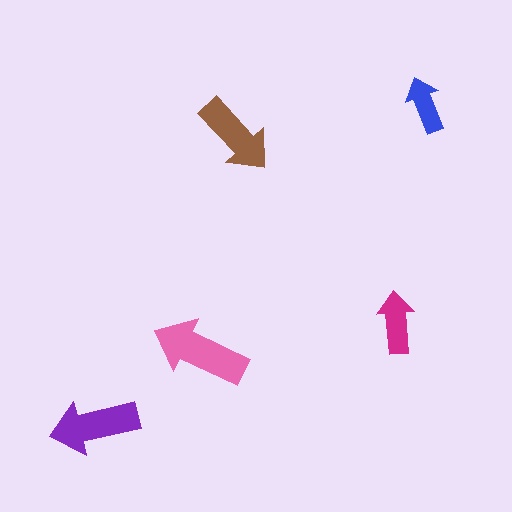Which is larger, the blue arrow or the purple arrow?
The purple one.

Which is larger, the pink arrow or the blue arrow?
The pink one.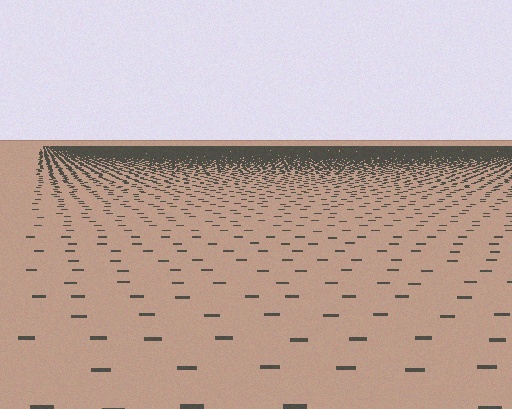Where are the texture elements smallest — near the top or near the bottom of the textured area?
Near the top.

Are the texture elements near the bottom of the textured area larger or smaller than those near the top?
Larger. Near the bottom, elements are closer to the viewer and appear at a bigger on-screen size.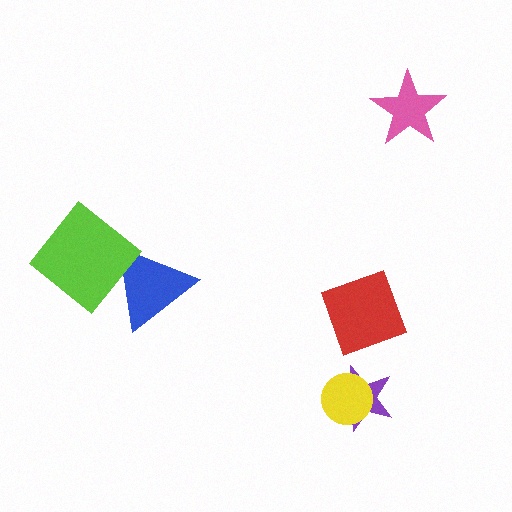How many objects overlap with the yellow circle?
1 object overlaps with the yellow circle.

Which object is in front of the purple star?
The yellow circle is in front of the purple star.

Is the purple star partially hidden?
Yes, it is partially covered by another shape.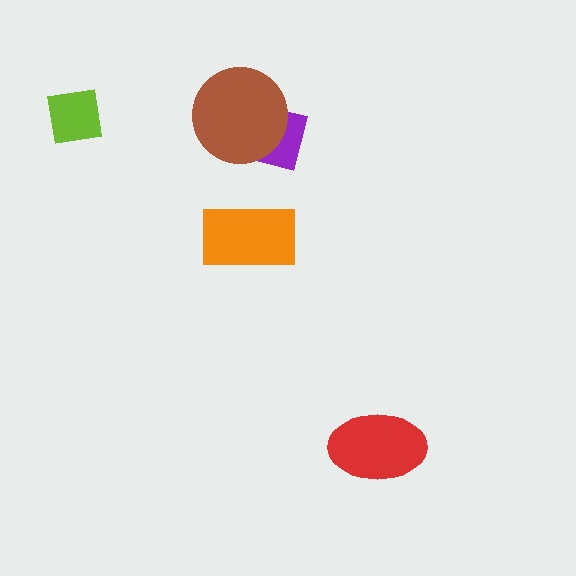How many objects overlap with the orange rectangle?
0 objects overlap with the orange rectangle.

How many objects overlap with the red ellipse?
0 objects overlap with the red ellipse.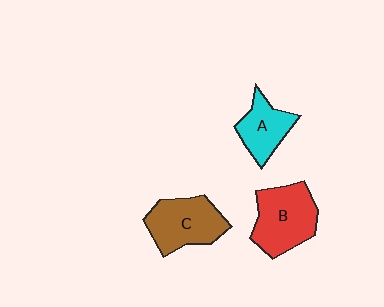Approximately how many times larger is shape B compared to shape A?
Approximately 1.5 times.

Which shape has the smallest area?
Shape A (cyan).